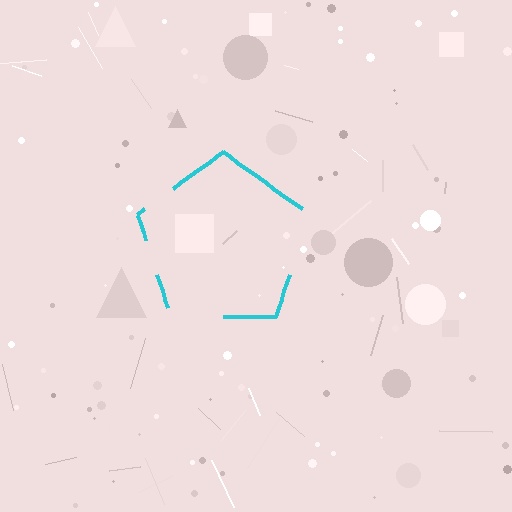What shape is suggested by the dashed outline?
The dashed outline suggests a pentagon.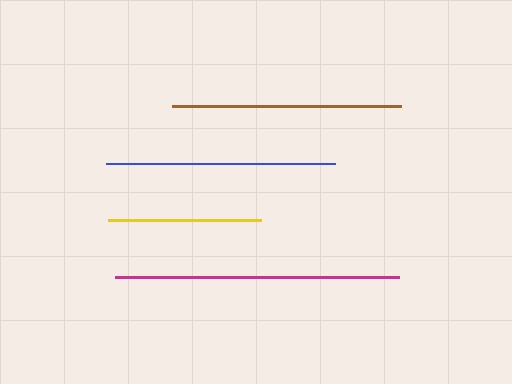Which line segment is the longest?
The magenta line is the longest at approximately 284 pixels.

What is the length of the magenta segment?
The magenta segment is approximately 284 pixels long.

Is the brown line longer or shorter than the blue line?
The brown line is longer than the blue line.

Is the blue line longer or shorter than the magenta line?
The magenta line is longer than the blue line.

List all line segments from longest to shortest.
From longest to shortest: magenta, brown, blue, yellow.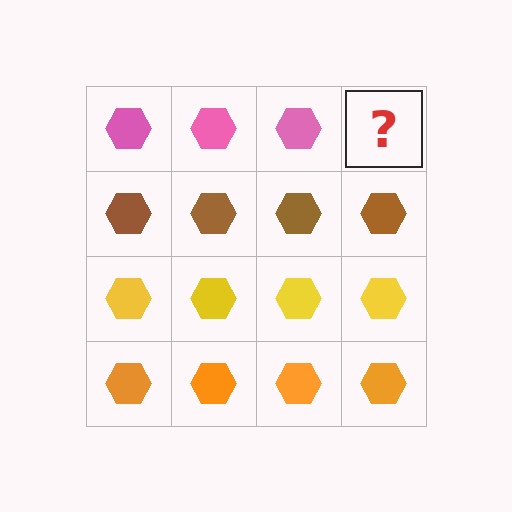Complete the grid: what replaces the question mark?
The question mark should be replaced with a pink hexagon.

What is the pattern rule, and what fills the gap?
The rule is that each row has a consistent color. The gap should be filled with a pink hexagon.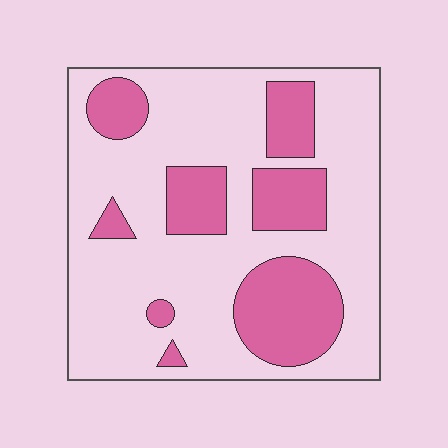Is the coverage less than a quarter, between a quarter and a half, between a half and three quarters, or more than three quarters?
Between a quarter and a half.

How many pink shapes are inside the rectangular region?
8.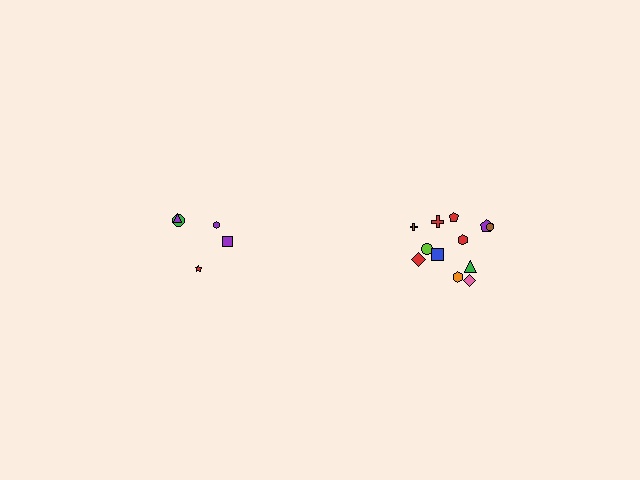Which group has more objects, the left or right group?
The right group.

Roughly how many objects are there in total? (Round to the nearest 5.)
Roughly 15 objects in total.